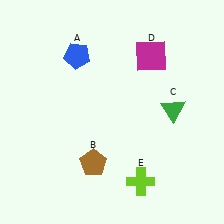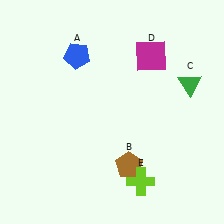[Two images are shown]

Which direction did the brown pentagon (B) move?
The brown pentagon (B) moved right.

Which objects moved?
The objects that moved are: the brown pentagon (B), the green triangle (C).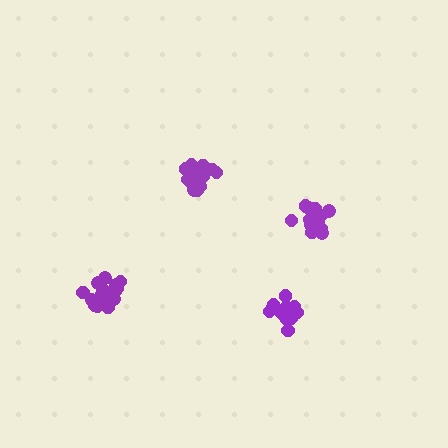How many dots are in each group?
Group 1: 15 dots, Group 2: 18 dots, Group 3: 17 dots, Group 4: 18 dots (68 total).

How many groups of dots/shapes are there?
There are 4 groups.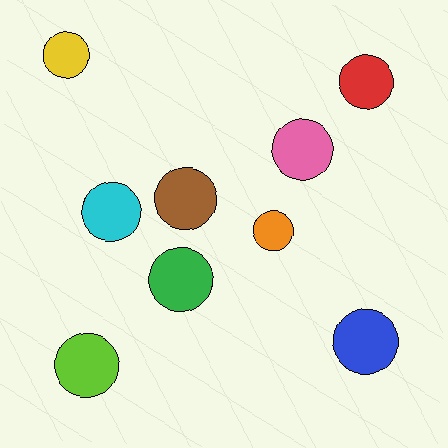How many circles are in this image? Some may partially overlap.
There are 9 circles.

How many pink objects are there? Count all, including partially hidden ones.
There is 1 pink object.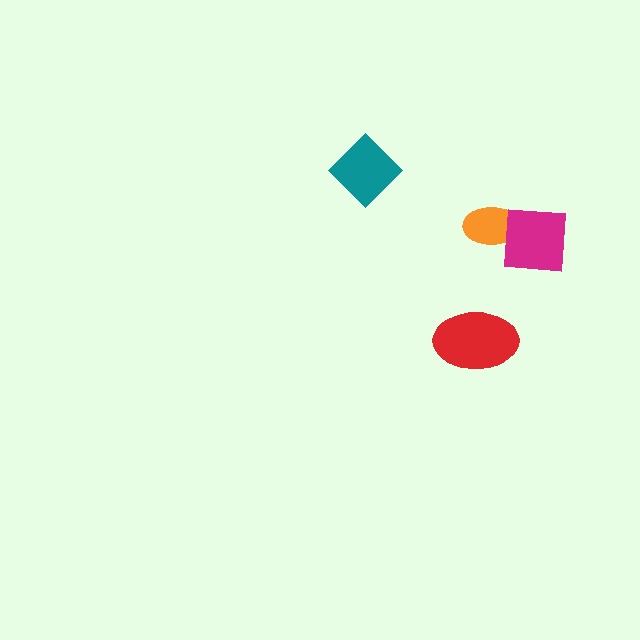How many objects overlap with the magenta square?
1 object overlaps with the magenta square.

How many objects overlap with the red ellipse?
0 objects overlap with the red ellipse.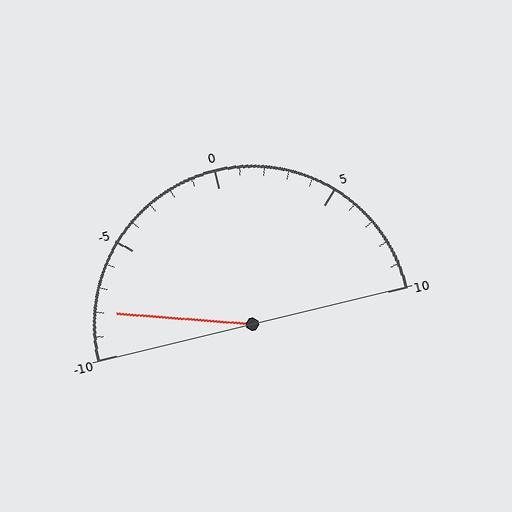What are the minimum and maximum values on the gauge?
The gauge ranges from -10 to 10.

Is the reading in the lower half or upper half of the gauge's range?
The reading is in the lower half of the range (-10 to 10).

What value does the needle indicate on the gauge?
The needle indicates approximately -8.